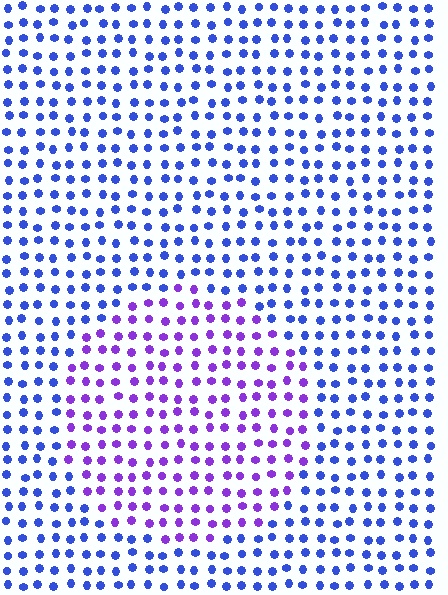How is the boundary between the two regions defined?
The boundary is defined purely by a slight shift in hue (about 43 degrees). Spacing, size, and orientation are identical on both sides.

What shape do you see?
I see a circle.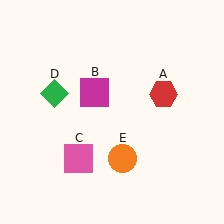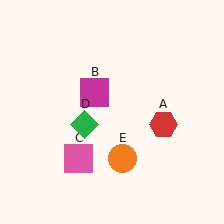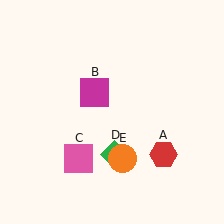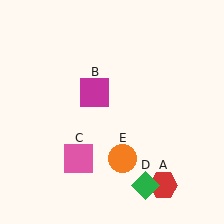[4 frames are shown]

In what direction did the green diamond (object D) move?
The green diamond (object D) moved down and to the right.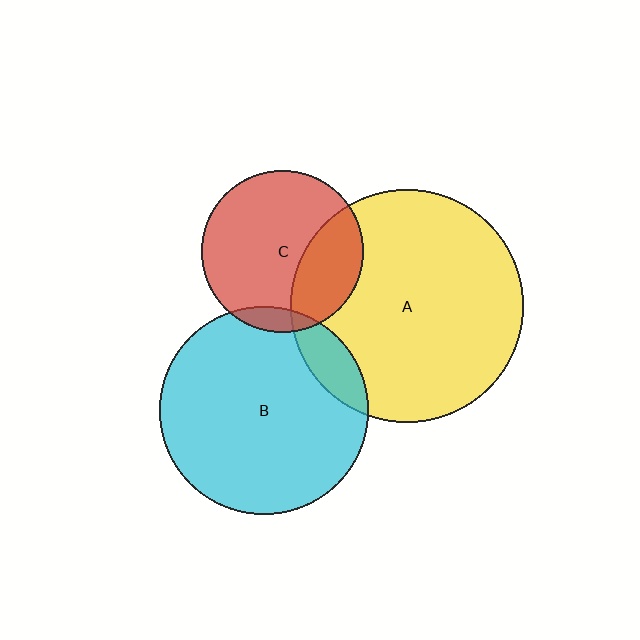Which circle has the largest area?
Circle A (yellow).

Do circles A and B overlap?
Yes.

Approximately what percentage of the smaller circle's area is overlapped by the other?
Approximately 10%.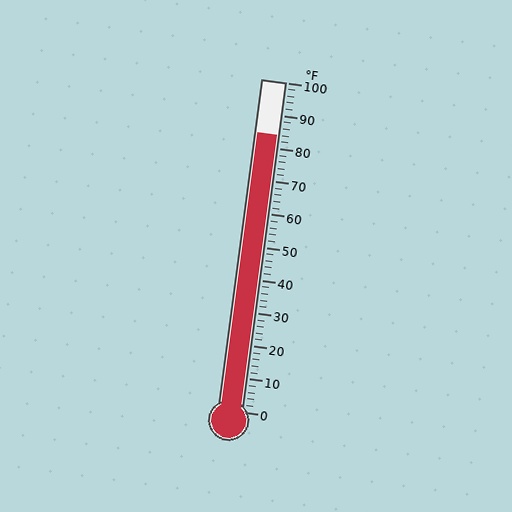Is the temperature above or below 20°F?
The temperature is above 20°F.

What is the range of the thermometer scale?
The thermometer scale ranges from 0°F to 100°F.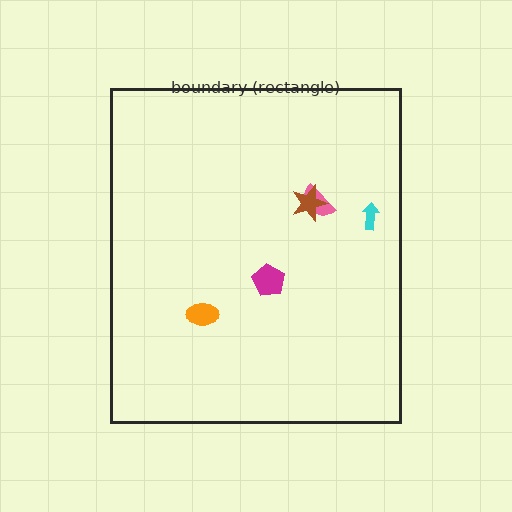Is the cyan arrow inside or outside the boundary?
Inside.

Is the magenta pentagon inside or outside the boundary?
Inside.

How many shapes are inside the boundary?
5 inside, 0 outside.